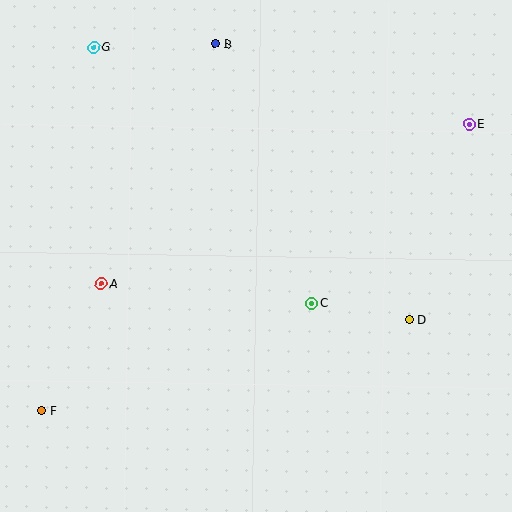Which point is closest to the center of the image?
Point C at (312, 303) is closest to the center.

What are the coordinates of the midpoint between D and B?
The midpoint between D and B is at (312, 182).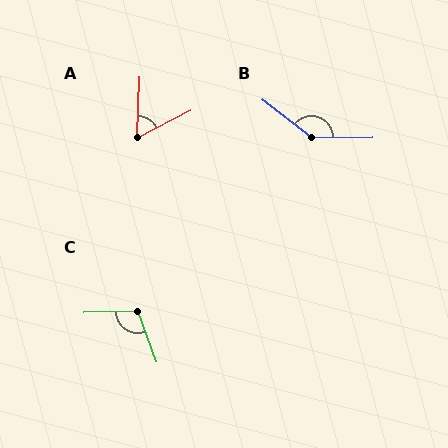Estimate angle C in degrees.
Approximately 108 degrees.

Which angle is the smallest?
A, at approximately 61 degrees.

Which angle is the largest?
B, at approximately 142 degrees.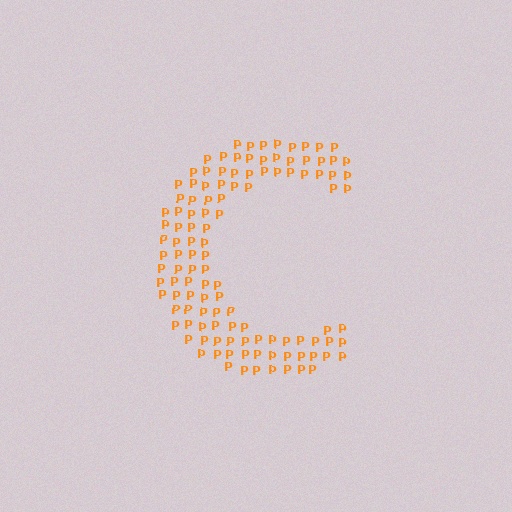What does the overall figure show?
The overall figure shows the letter C.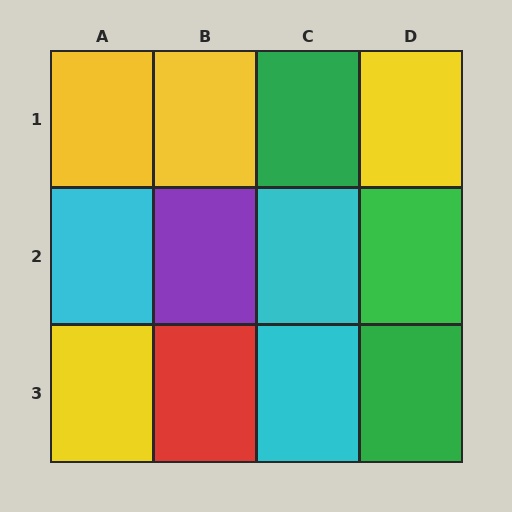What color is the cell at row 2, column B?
Purple.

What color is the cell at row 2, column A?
Cyan.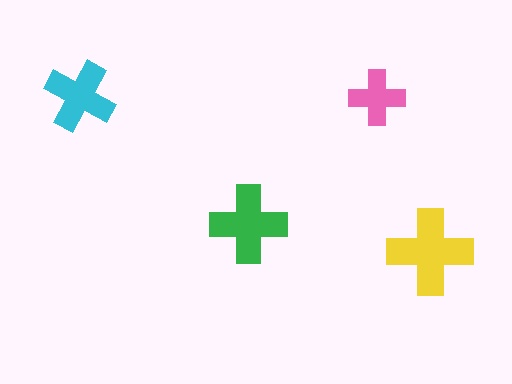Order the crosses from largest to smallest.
the yellow one, the green one, the cyan one, the pink one.